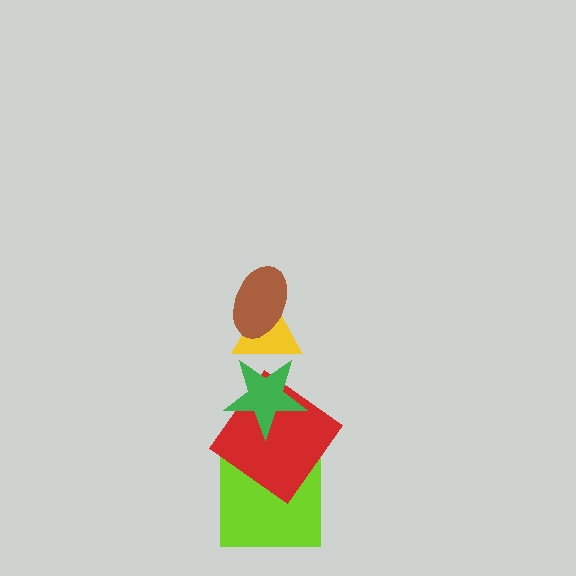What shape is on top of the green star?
The yellow triangle is on top of the green star.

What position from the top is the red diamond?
The red diamond is 4th from the top.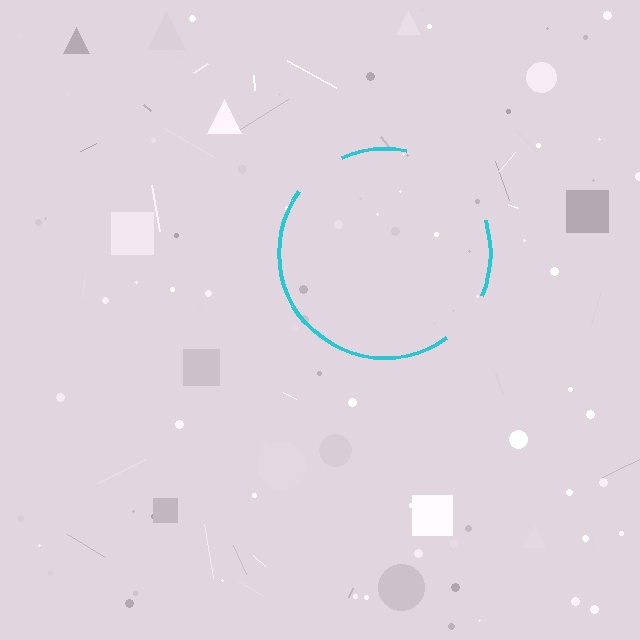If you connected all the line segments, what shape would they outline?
They would outline a circle.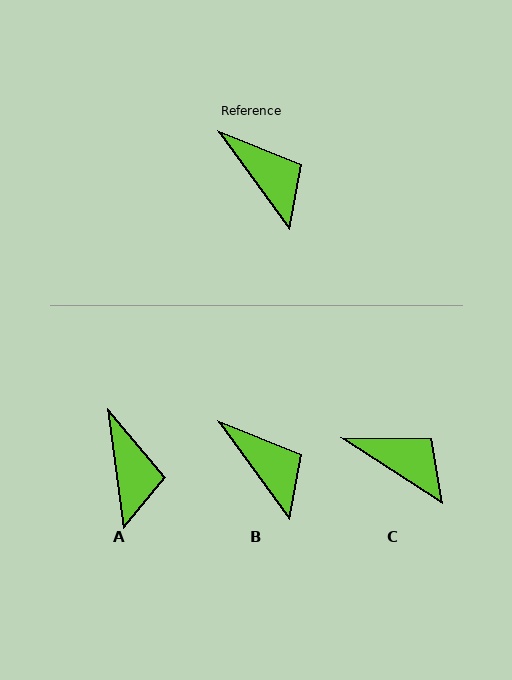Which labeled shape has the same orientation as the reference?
B.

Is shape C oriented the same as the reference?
No, it is off by about 21 degrees.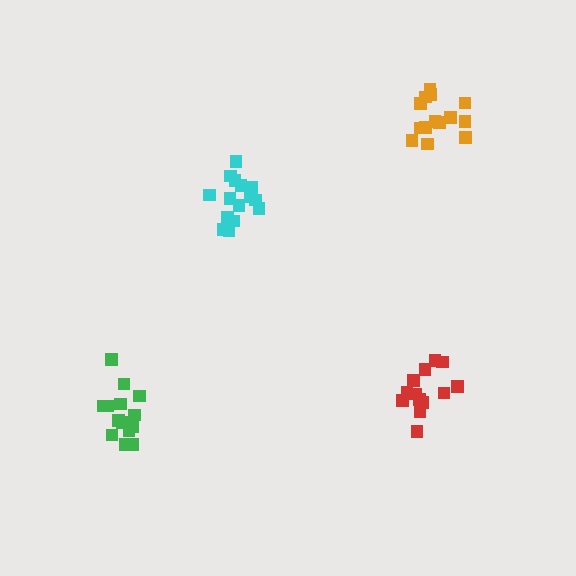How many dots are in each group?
Group 1: 16 dots, Group 2: 14 dots, Group 3: 13 dots, Group 4: 14 dots (57 total).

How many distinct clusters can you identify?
There are 4 distinct clusters.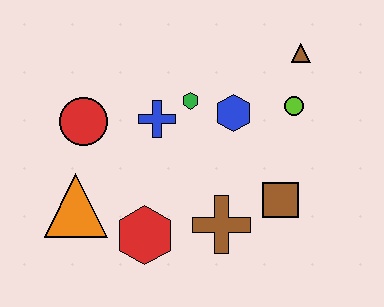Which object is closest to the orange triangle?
The red hexagon is closest to the orange triangle.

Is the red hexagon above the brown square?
No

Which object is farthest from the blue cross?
The brown triangle is farthest from the blue cross.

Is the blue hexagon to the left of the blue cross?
No